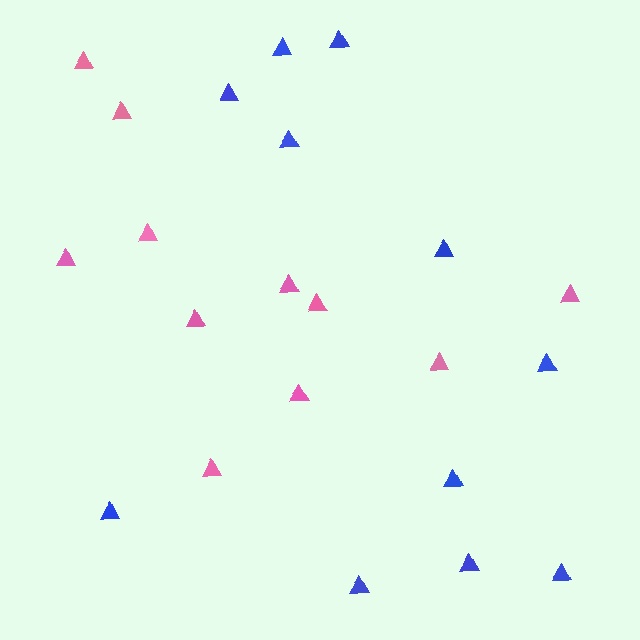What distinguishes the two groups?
There are 2 groups: one group of pink triangles (11) and one group of blue triangles (11).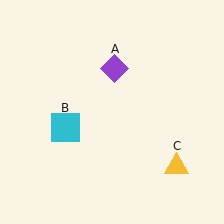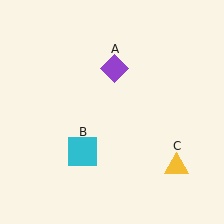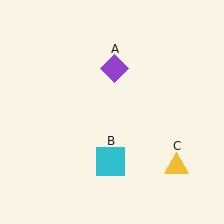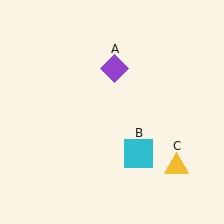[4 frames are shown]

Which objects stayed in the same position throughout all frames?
Purple diamond (object A) and yellow triangle (object C) remained stationary.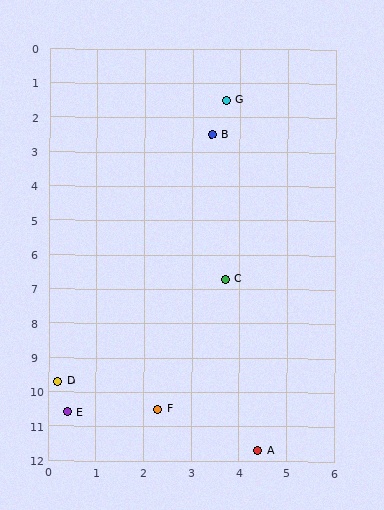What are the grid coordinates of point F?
Point F is at approximately (2.3, 10.5).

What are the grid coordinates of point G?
Point G is at approximately (3.7, 1.5).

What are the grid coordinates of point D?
Point D is at approximately (0.2, 9.7).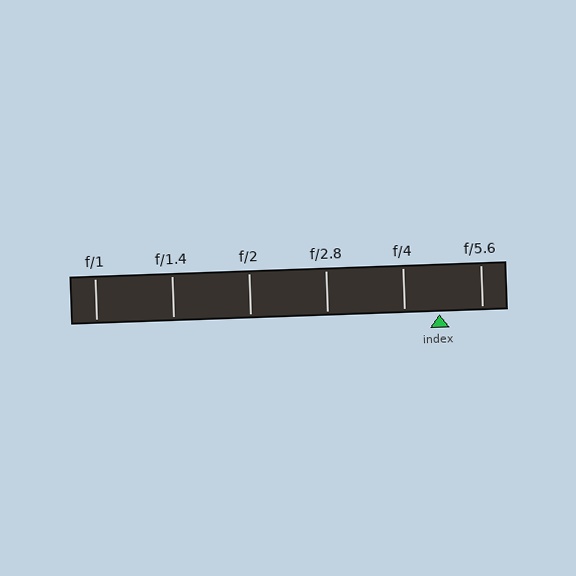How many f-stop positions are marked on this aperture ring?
There are 6 f-stop positions marked.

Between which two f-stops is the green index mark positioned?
The index mark is between f/4 and f/5.6.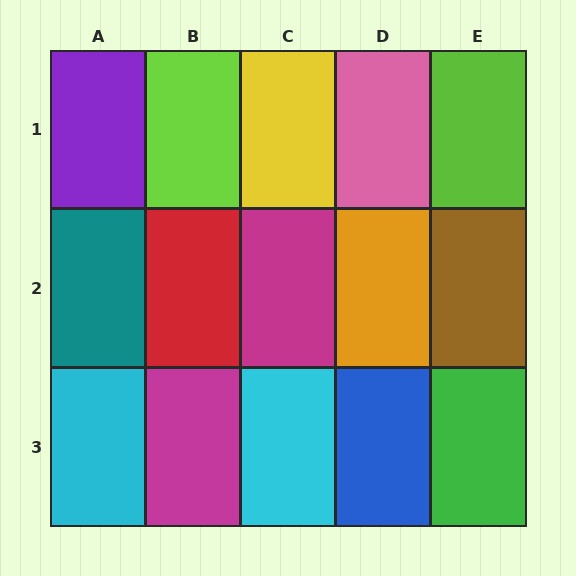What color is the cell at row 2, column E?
Brown.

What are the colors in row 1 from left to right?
Purple, lime, yellow, pink, lime.